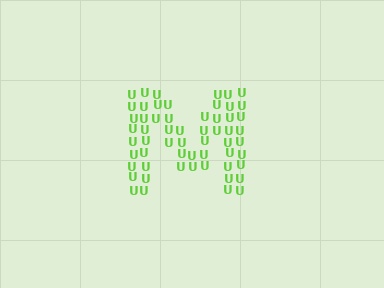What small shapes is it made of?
It is made of small letter U's.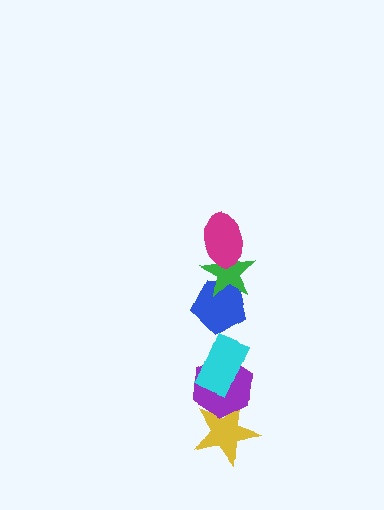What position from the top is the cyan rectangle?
The cyan rectangle is 4th from the top.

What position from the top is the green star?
The green star is 2nd from the top.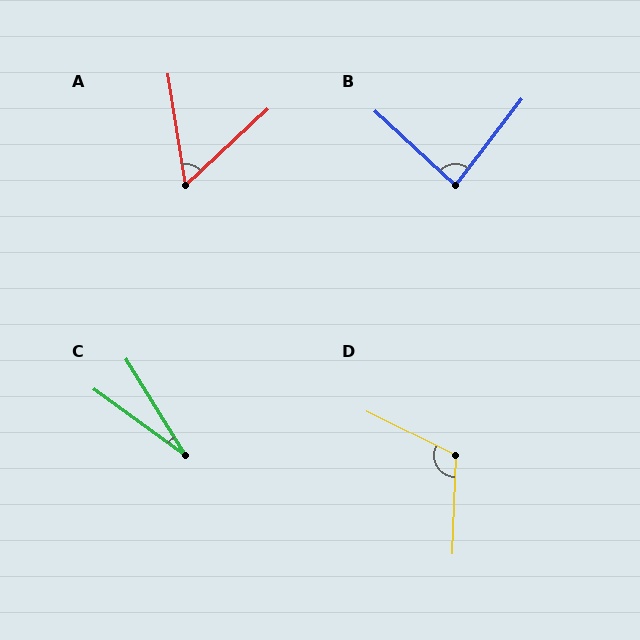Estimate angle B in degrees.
Approximately 85 degrees.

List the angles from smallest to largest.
C (22°), A (56°), B (85°), D (114°).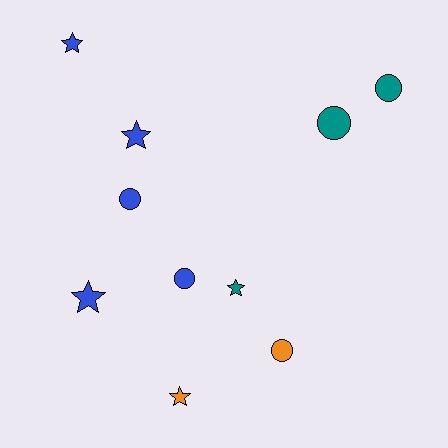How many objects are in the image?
There are 10 objects.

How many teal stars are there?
There is 1 teal star.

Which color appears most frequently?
Blue, with 5 objects.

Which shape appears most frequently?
Star, with 5 objects.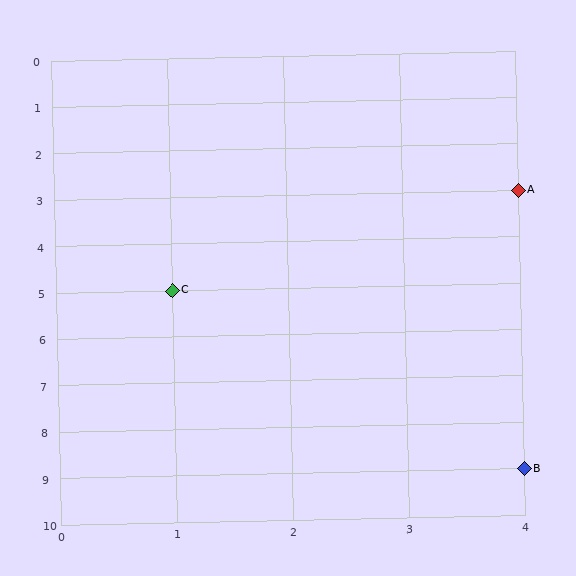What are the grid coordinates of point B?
Point B is at grid coordinates (4, 9).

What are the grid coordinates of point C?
Point C is at grid coordinates (1, 5).